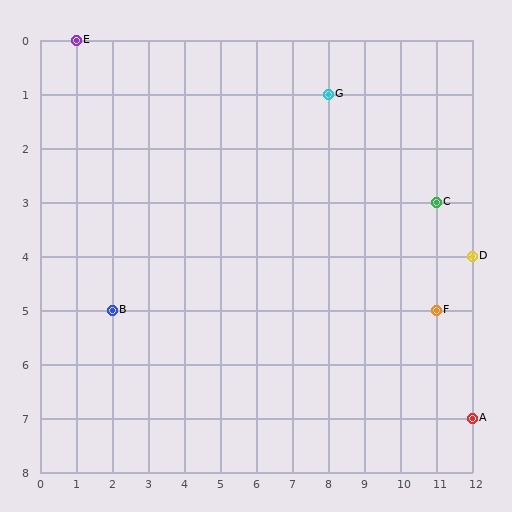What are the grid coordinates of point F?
Point F is at grid coordinates (11, 5).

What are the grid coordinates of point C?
Point C is at grid coordinates (11, 3).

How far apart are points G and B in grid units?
Points G and B are 6 columns and 4 rows apart (about 7.2 grid units diagonally).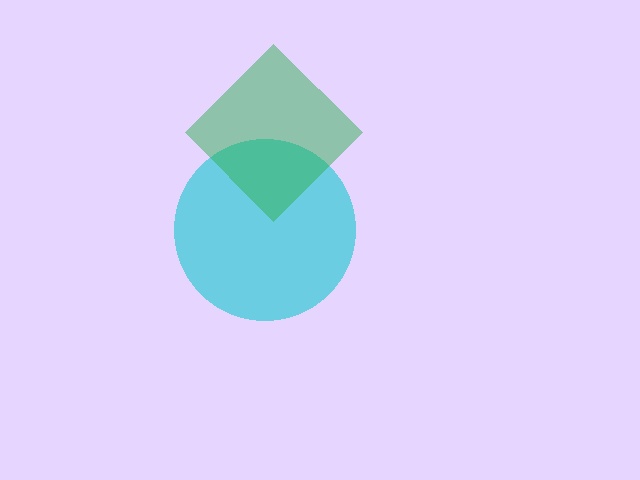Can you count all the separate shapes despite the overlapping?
Yes, there are 2 separate shapes.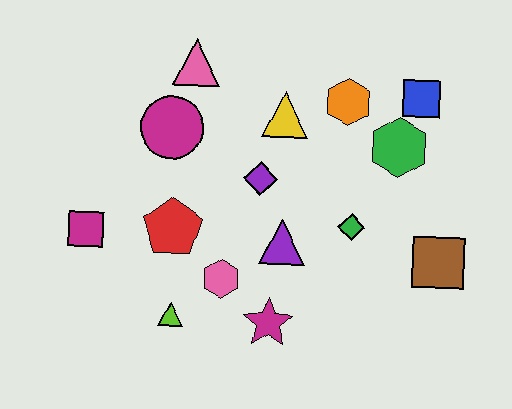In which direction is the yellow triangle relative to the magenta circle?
The yellow triangle is to the right of the magenta circle.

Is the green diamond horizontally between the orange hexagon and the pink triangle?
No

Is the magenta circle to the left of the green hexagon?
Yes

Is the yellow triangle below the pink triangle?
Yes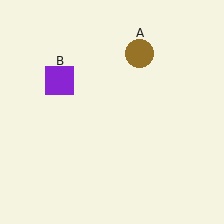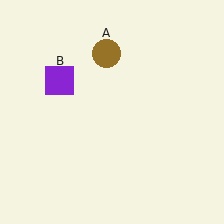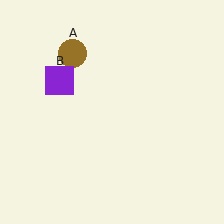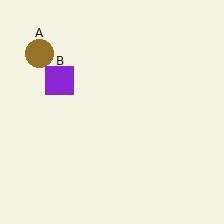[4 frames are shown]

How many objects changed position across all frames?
1 object changed position: brown circle (object A).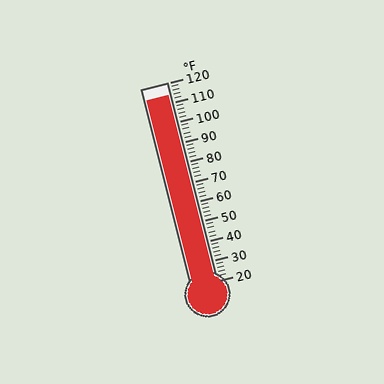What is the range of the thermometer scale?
The thermometer scale ranges from 20°F to 120°F.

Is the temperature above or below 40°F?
The temperature is above 40°F.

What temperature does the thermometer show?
The thermometer shows approximately 114°F.